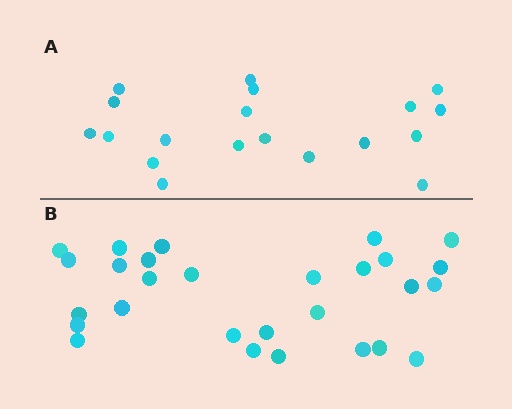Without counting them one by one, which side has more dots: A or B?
Region B (the bottom region) has more dots.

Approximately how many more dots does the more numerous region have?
Region B has roughly 8 or so more dots than region A.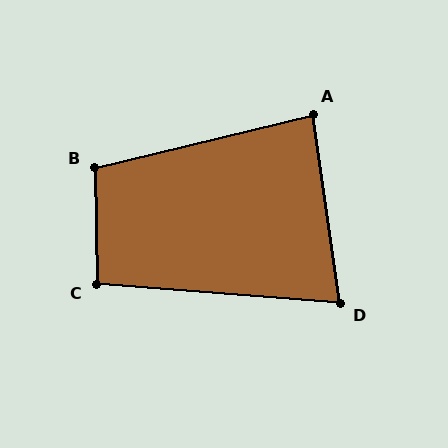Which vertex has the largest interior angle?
B, at approximately 103 degrees.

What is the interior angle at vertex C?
Approximately 96 degrees (obtuse).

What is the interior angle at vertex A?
Approximately 84 degrees (acute).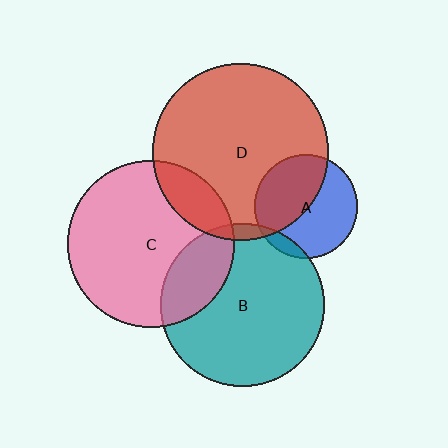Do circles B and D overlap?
Yes.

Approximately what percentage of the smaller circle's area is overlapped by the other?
Approximately 5%.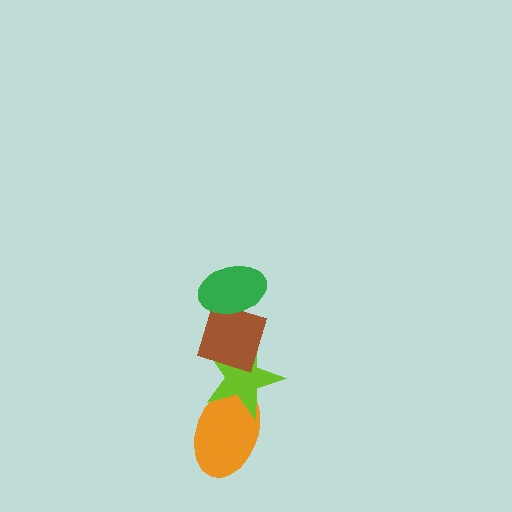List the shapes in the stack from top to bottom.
From top to bottom: the green ellipse, the brown diamond, the lime star, the orange ellipse.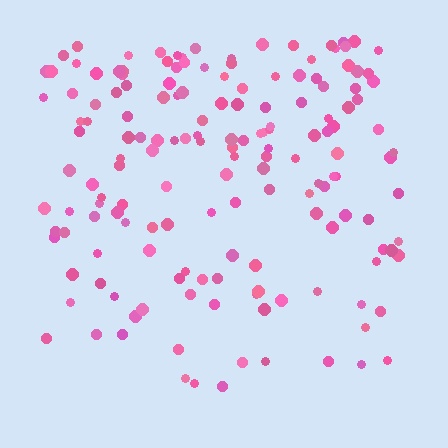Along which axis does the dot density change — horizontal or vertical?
Vertical.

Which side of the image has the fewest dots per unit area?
The bottom.